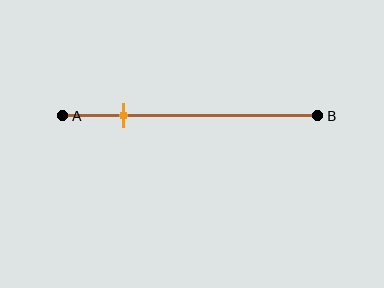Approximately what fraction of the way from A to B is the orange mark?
The orange mark is approximately 25% of the way from A to B.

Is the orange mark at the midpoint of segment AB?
No, the mark is at about 25% from A, not at the 50% midpoint.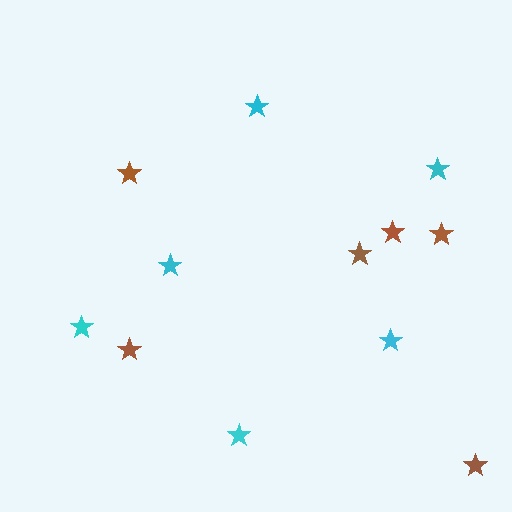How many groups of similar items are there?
There are 2 groups: one group of cyan stars (6) and one group of brown stars (6).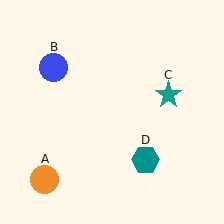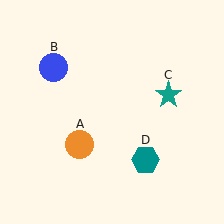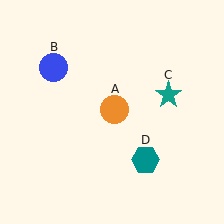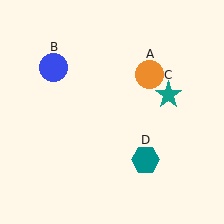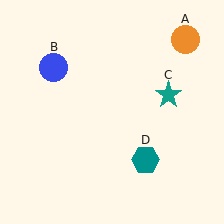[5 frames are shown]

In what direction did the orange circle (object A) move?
The orange circle (object A) moved up and to the right.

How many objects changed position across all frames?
1 object changed position: orange circle (object A).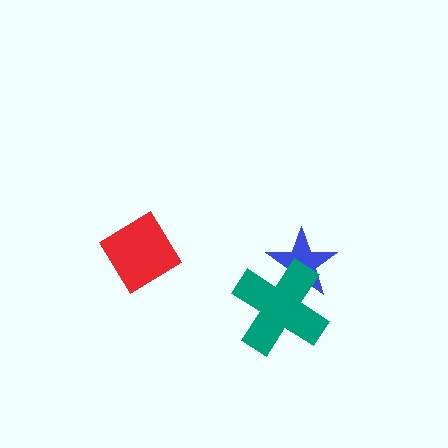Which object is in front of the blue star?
The teal cross is in front of the blue star.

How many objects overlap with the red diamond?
0 objects overlap with the red diamond.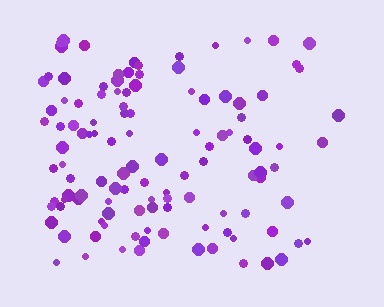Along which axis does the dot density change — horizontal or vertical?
Horizontal.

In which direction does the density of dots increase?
From right to left, with the left side densest.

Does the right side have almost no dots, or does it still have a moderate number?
Still a moderate number, just noticeably fewer than the left.